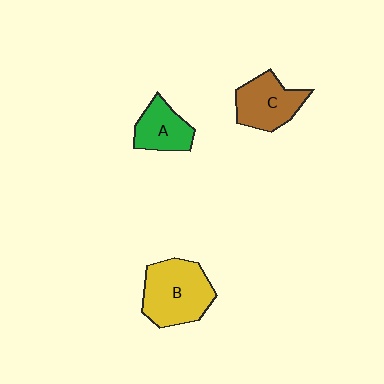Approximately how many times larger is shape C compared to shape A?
Approximately 1.2 times.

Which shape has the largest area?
Shape B (yellow).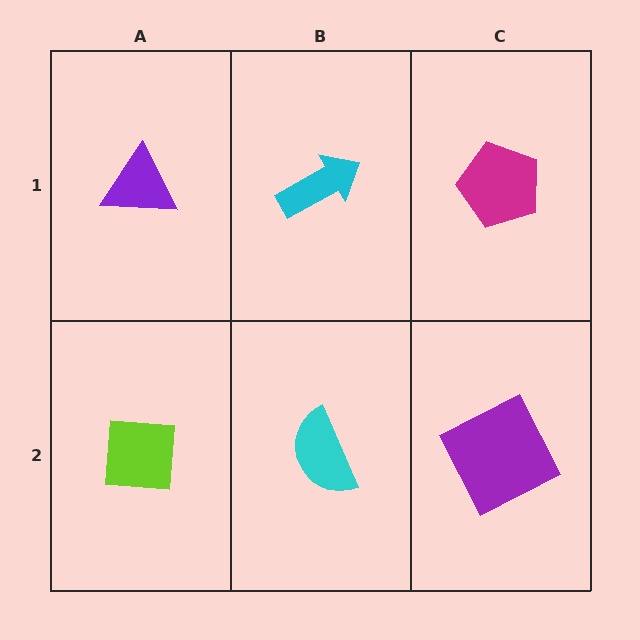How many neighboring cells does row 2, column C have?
2.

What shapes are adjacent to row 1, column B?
A cyan semicircle (row 2, column B), a purple triangle (row 1, column A), a magenta pentagon (row 1, column C).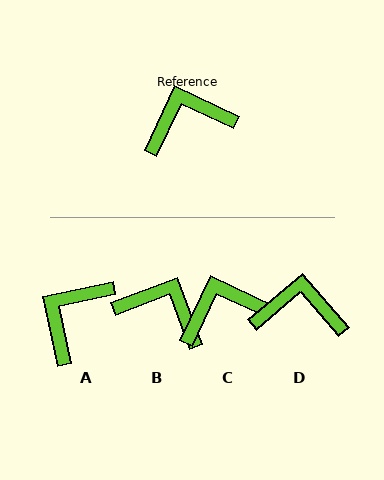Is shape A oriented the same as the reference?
No, it is off by about 38 degrees.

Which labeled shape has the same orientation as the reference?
C.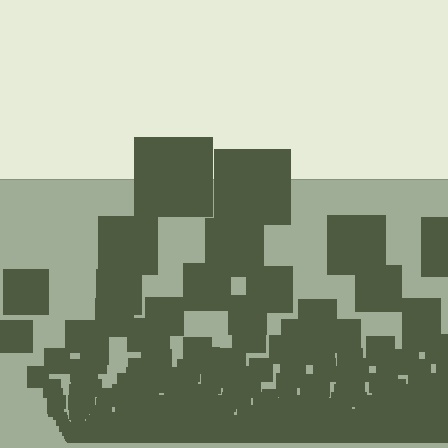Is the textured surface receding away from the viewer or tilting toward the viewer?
The surface appears to tilt toward the viewer. Texture elements get larger and sparser toward the top.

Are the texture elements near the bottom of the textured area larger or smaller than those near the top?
Smaller. The gradient is inverted — elements near the bottom are smaller and denser.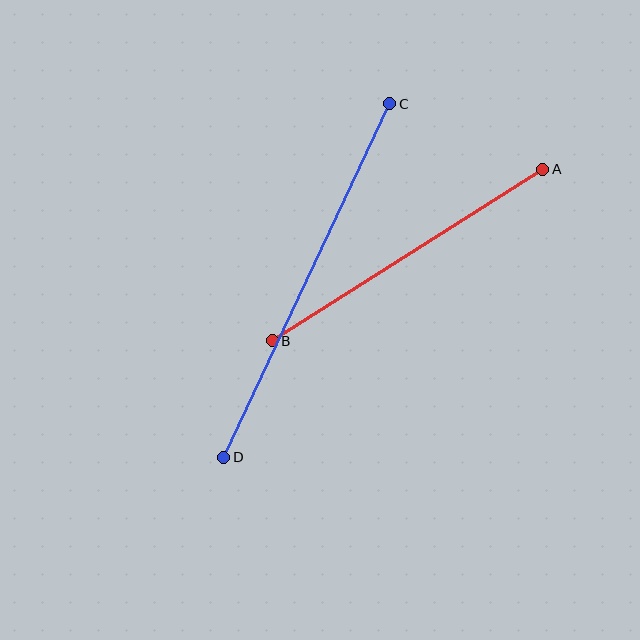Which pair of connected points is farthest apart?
Points C and D are farthest apart.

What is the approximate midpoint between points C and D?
The midpoint is at approximately (307, 281) pixels.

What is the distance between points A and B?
The distance is approximately 320 pixels.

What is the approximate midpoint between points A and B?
The midpoint is at approximately (408, 255) pixels.